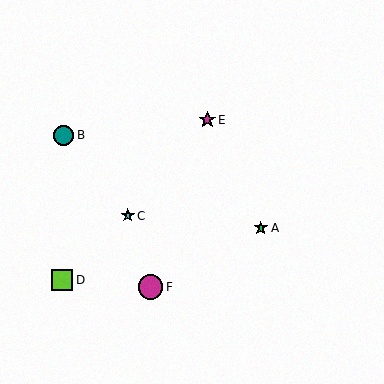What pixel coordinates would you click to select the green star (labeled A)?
Click at (261, 228) to select the green star A.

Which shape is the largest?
The magenta circle (labeled F) is the largest.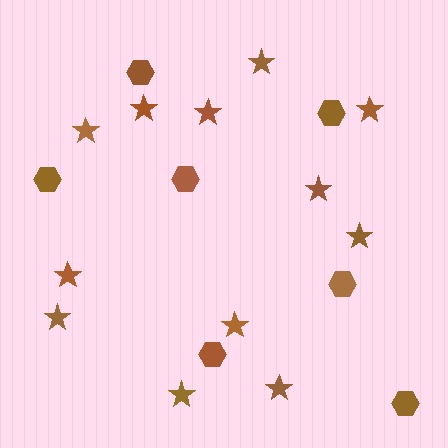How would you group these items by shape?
There are 2 groups: one group of stars (12) and one group of hexagons (7).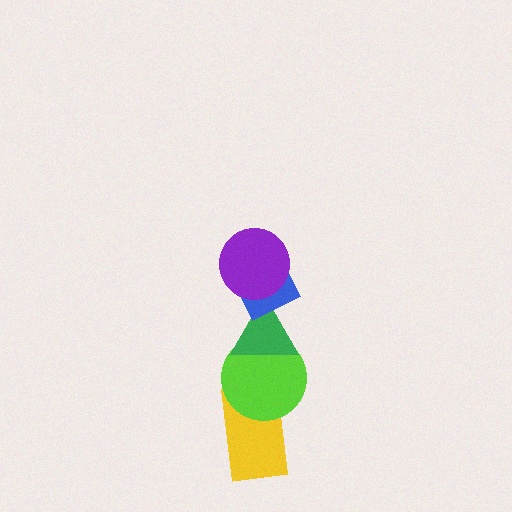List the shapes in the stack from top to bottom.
From top to bottom: the purple circle, the blue diamond, the green triangle, the lime circle, the yellow rectangle.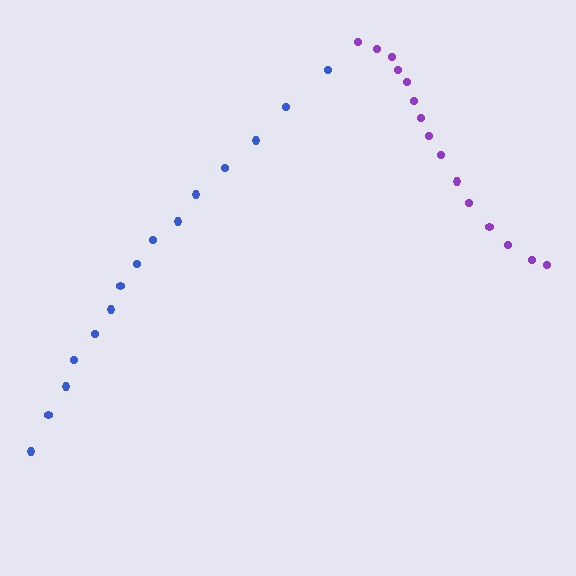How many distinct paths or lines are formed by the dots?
There are 2 distinct paths.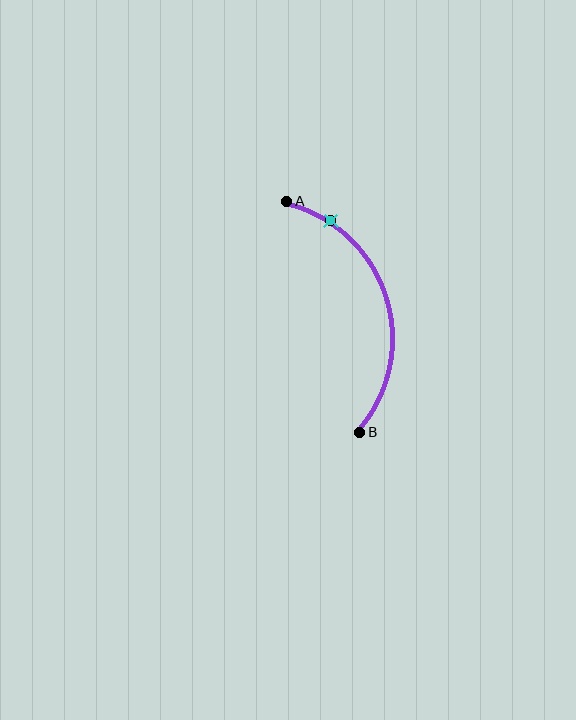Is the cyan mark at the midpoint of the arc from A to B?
No. The cyan mark lies on the arc but is closer to endpoint A. The arc midpoint would be at the point on the curve equidistant along the arc from both A and B.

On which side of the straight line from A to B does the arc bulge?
The arc bulges to the right of the straight line connecting A and B.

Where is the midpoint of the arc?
The arc midpoint is the point on the curve farthest from the straight line joining A and B. It sits to the right of that line.